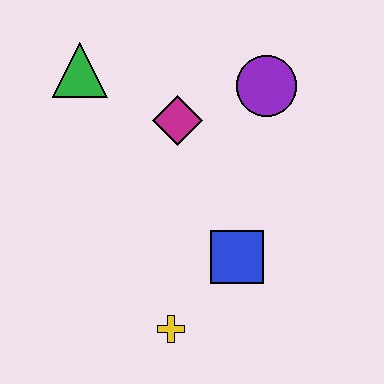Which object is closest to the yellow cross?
The blue square is closest to the yellow cross.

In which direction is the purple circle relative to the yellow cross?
The purple circle is above the yellow cross.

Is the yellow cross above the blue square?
No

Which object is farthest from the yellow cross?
The green triangle is farthest from the yellow cross.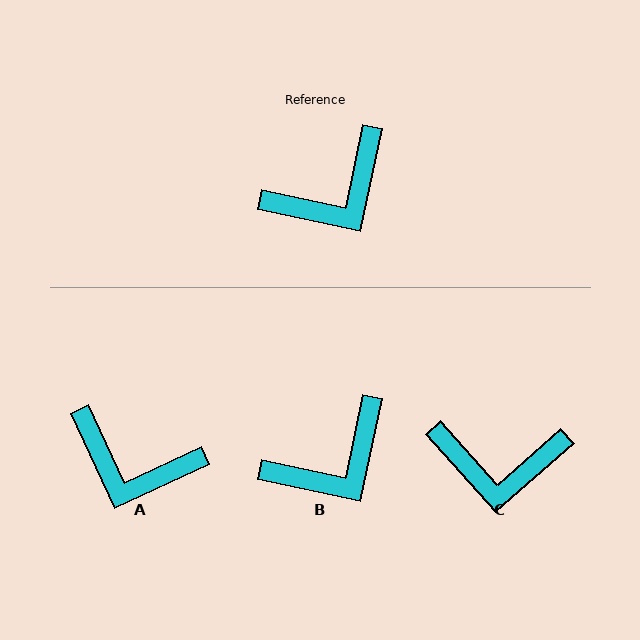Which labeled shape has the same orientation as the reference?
B.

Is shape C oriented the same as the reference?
No, it is off by about 37 degrees.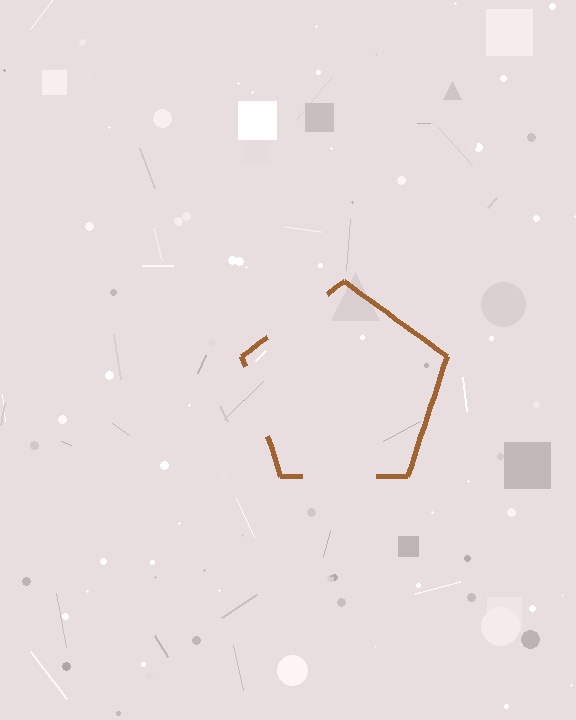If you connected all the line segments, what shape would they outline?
They would outline a pentagon.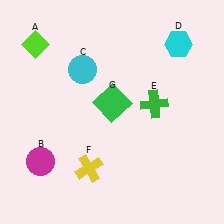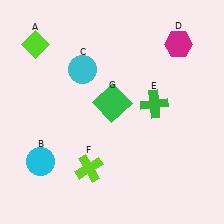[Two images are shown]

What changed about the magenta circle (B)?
In Image 1, B is magenta. In Image 2, it changed to cyan.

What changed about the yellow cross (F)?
In Image 1, F is yellow. In Image 2, it changed to lime.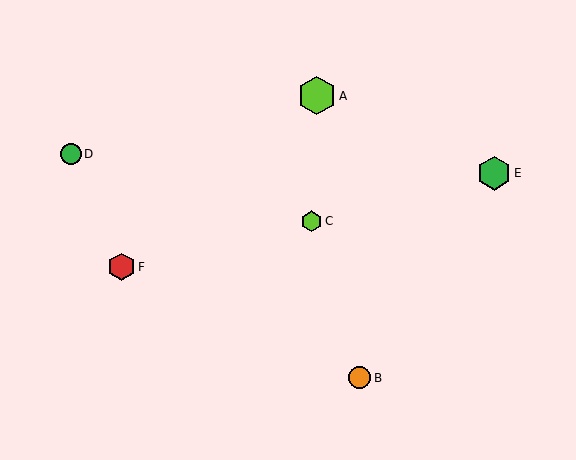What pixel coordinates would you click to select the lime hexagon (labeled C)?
Click at (311, 221) to select the lime hexagon C.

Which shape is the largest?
The lime hexagon (labeled A) is the largest.